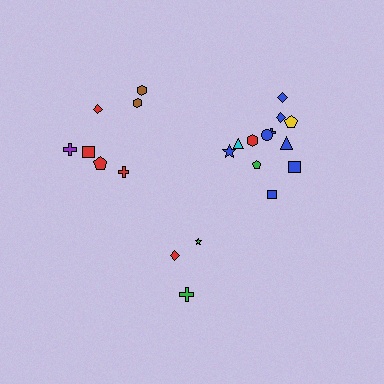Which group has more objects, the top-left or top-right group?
The top-right group.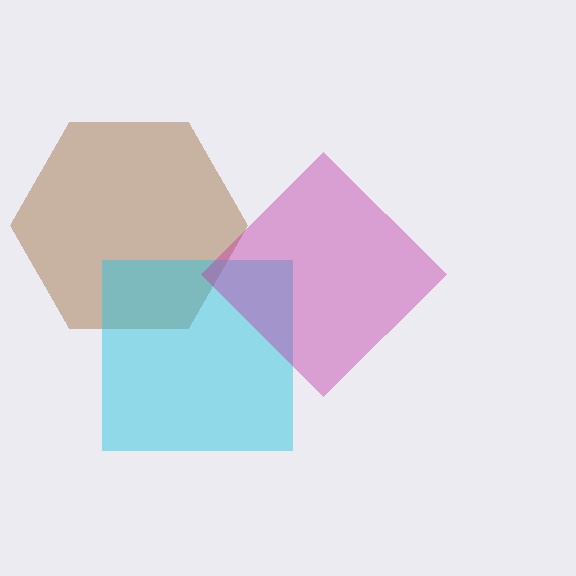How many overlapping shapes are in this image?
There are 3 overlapping shapes in the image.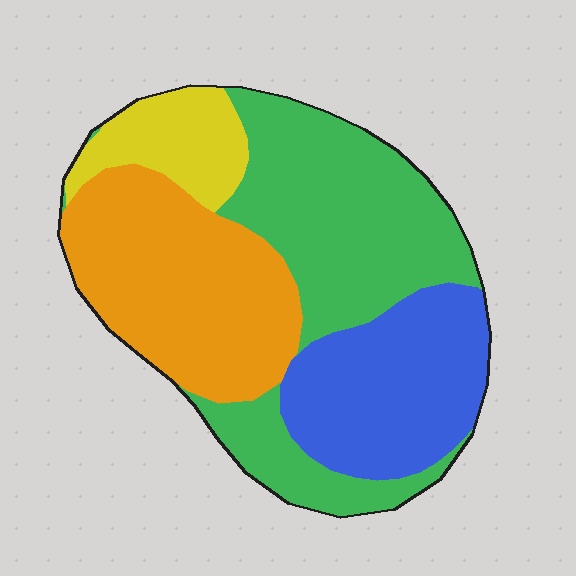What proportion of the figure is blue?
Blue covers around 25% of the figure.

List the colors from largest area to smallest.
From largest to smallest: green, orange, blue, yellow.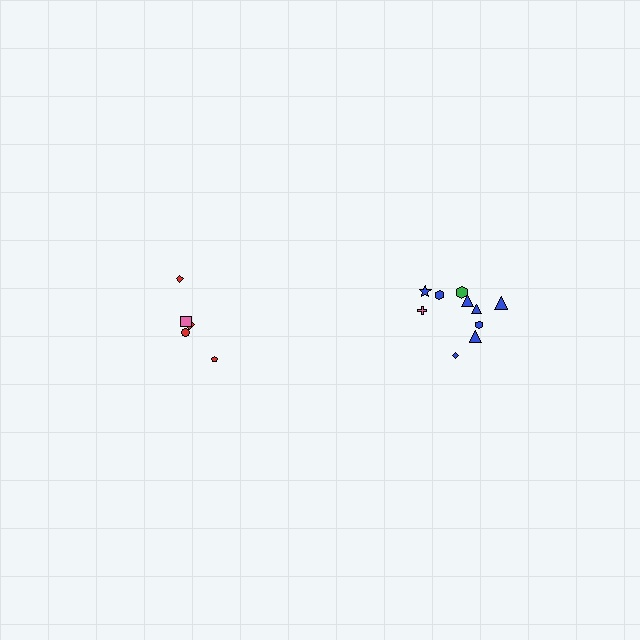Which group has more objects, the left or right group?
The right group.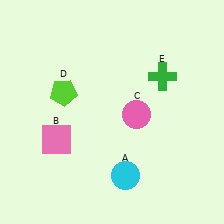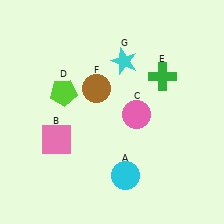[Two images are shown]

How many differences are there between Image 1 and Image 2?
There are 2 differences between the two images.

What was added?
A brown circle (F), a cyan star (G) were added in Image 2.